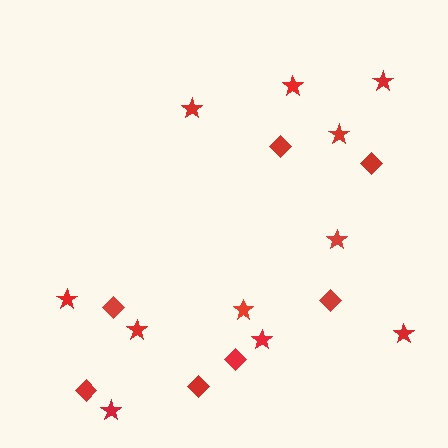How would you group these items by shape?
There are 2 groups: one group of stars (11) and one group of diamonds (7).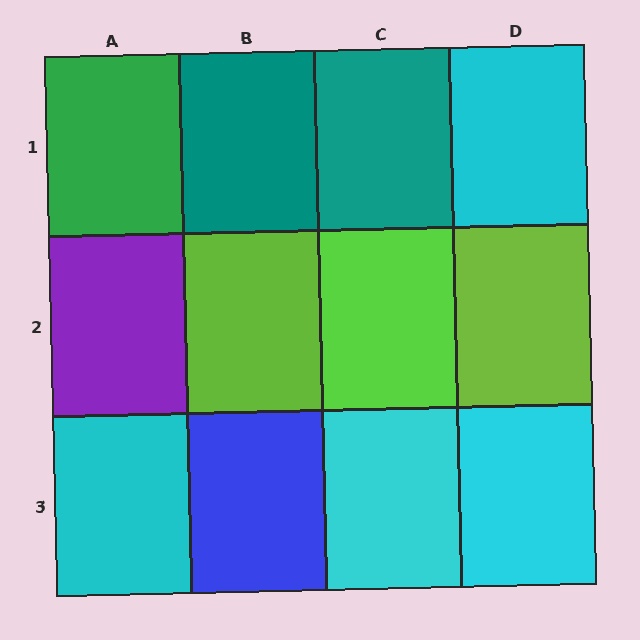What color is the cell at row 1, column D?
Cyan.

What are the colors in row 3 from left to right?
Cyan, blue, cyan, cyan.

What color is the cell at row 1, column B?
Teal.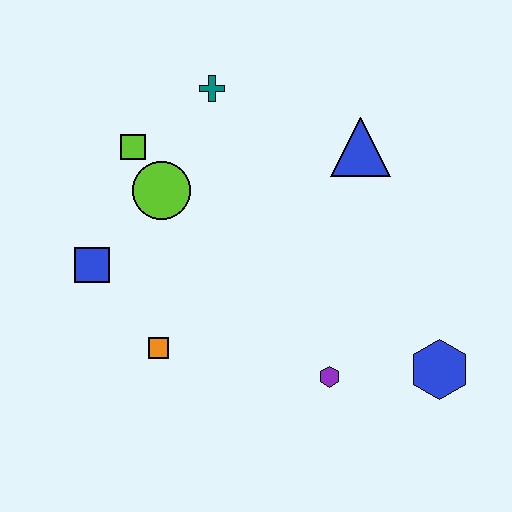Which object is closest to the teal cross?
The lime square is closest to the teal cross.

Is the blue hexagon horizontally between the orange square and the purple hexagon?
No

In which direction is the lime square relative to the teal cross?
The lime square is to the left of the teal cross.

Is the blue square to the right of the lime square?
No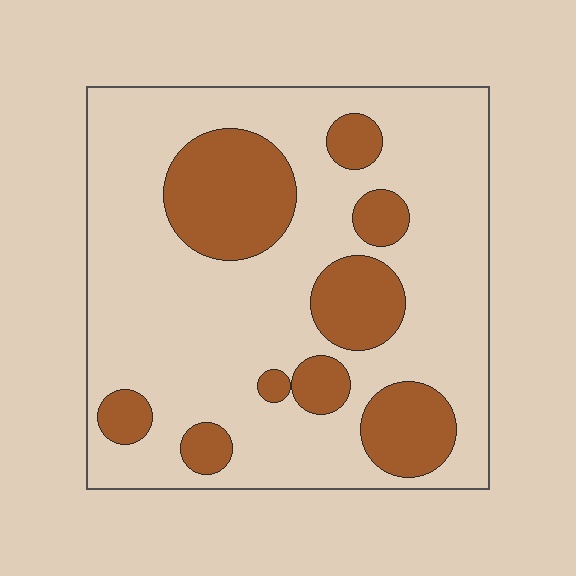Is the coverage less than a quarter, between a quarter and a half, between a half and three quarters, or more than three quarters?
Between a quarter and a half.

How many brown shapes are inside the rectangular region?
9.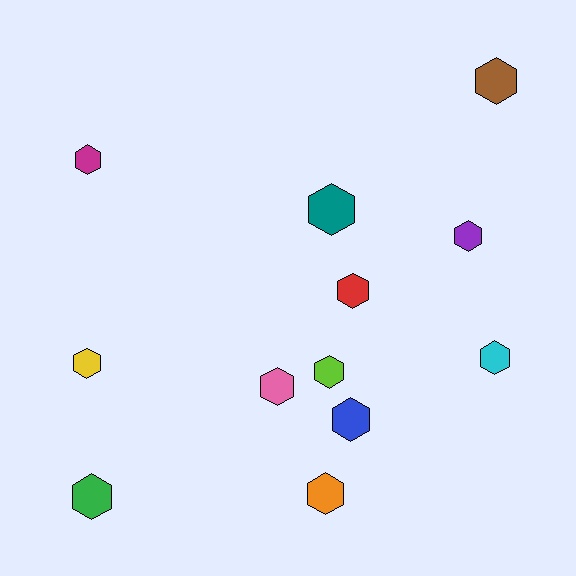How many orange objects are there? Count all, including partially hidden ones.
There is 1 orange object.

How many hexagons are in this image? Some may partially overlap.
There are 12 hexagons.